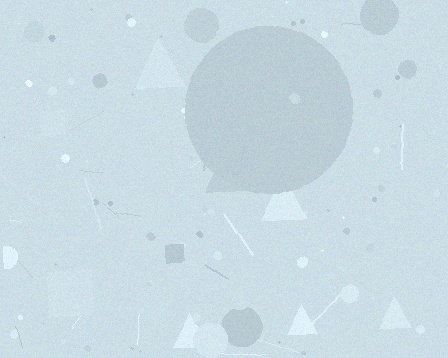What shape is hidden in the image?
A circle is hidden in the image.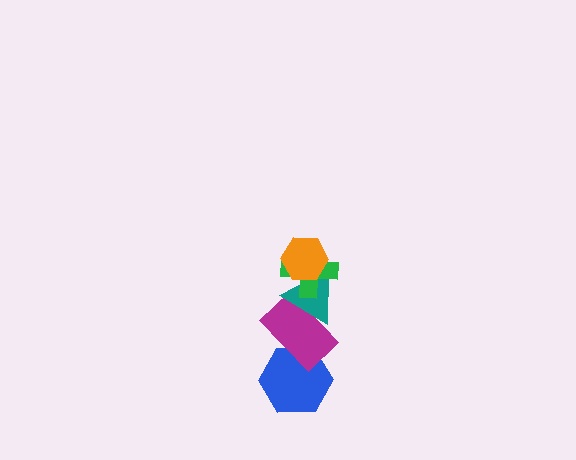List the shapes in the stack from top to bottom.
From top to bottom: the orange hexagon, the green cross, the teal triangle, the magenta rectangle, the blue hexagon.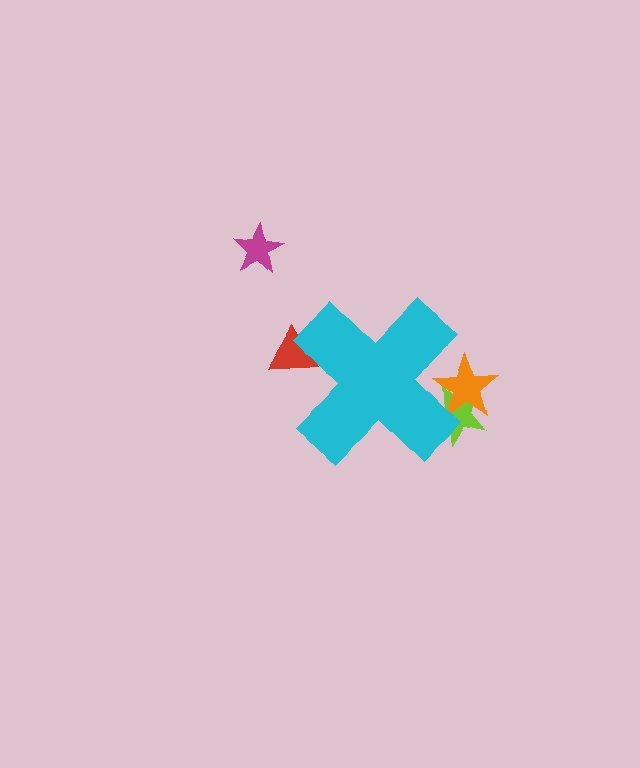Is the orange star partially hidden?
Yes, the orange star is partially hidden behind the cyan cross.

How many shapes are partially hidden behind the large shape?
3 shapes are partially hidden.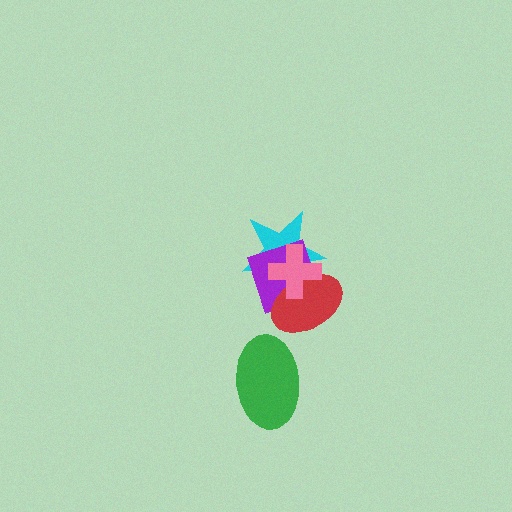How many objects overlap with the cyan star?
3 objects overlap with the cyan star.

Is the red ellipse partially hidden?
Yes, it is partially covered by another shape.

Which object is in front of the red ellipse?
The pink cross is in front of the red ellipse.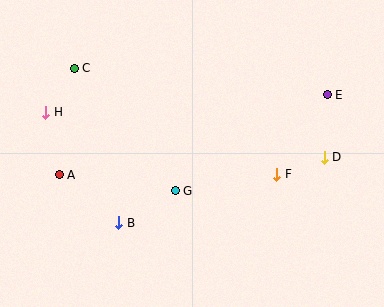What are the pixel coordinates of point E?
Point E is at (327, 95).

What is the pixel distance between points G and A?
The distance between G and A is 117 pixels.